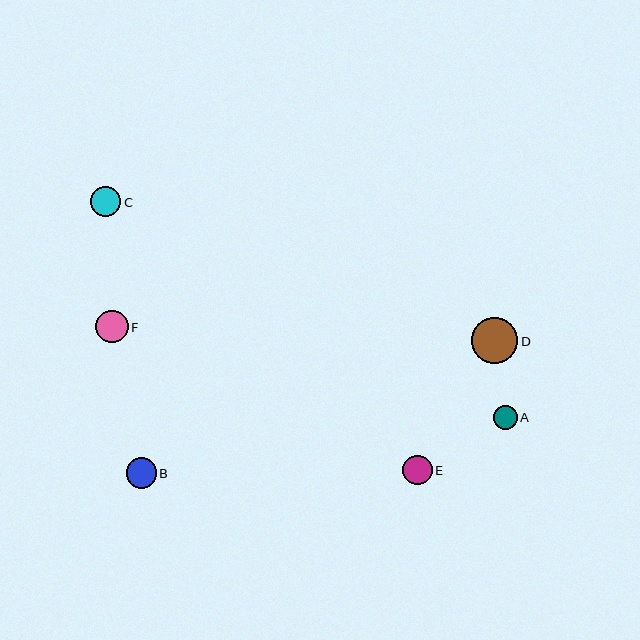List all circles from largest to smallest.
From largest to smallest: D, F, C, B, E, A.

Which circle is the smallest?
Circle A is the smallest with a size of approximately 24 pixels.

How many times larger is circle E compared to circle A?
Circle E is approximately 1.2 times the size of circle A.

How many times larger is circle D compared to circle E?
Circle D is approximately 1.6 times the size of circle E.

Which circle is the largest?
Circle D is the largest with a size of approximately 46 pixels.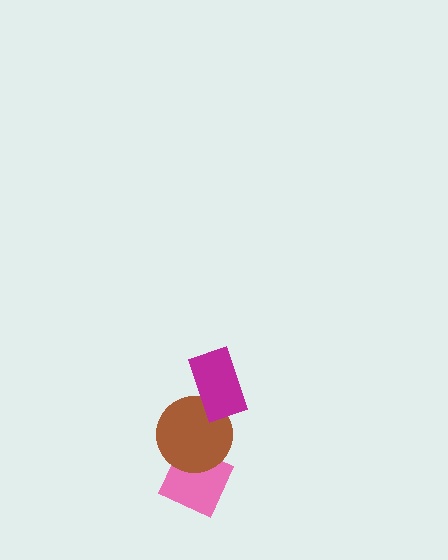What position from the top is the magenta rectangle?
The magenta rectangle is 1st from the top.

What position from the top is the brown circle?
The brown circle is 2nd from the top.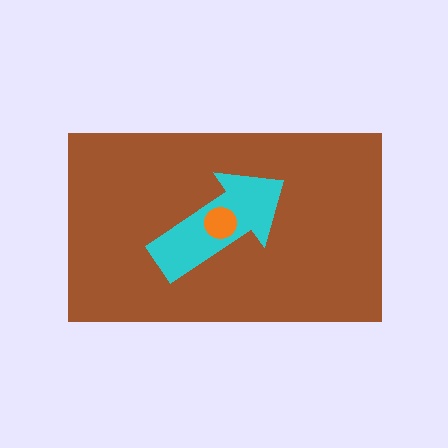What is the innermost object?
The orange circle.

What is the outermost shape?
The brown rectangle.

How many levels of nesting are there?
3.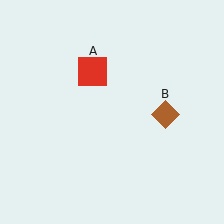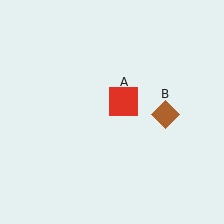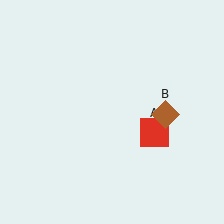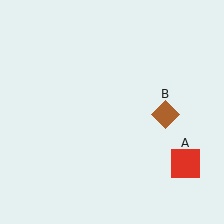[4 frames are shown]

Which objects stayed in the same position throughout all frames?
Brown diamond (object B) remained stationary.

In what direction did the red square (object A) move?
The red square (object A) moved down and to the right.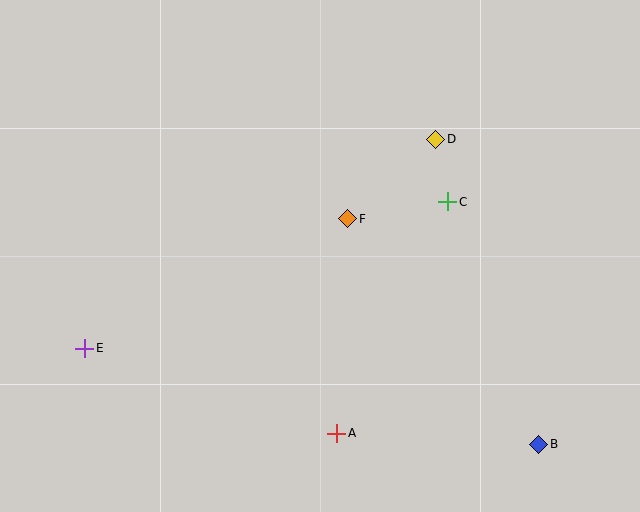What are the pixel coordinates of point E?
Point E is at (85, 348).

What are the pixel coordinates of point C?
Point C is at (448, 202).